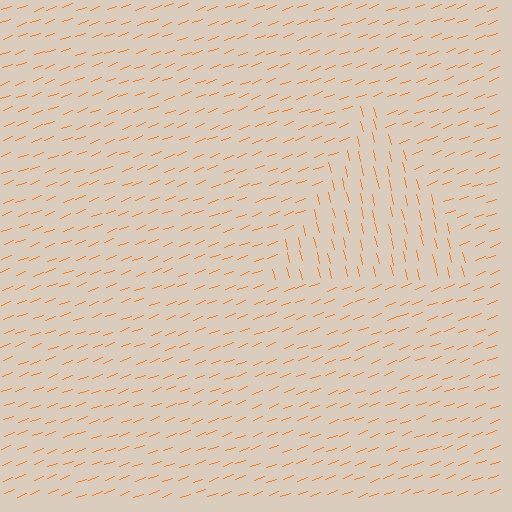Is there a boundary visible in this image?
Yes, there is a texture boundary formed by a change in line orientation.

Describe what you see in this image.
The image is filled with small orange line segments. A triangle region in the image has lines oriented differently from the surrounding lines, creating a visible texture boundary.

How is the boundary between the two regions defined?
The boundary is defined purely by a change in line orientation (approximately 83 degrees difference). All lines are the same color and thickness.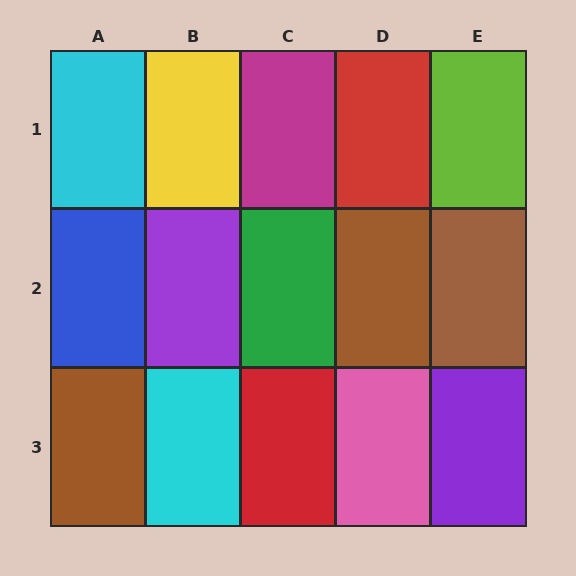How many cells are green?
1 cell is green.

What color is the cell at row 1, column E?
Lime.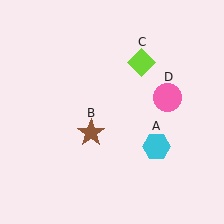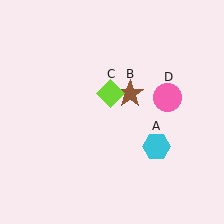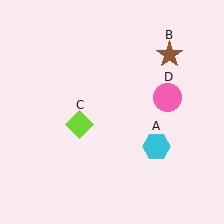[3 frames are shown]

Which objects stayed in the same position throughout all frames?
Cyan hexagon (object A) and pink circle (object D) remained stationary.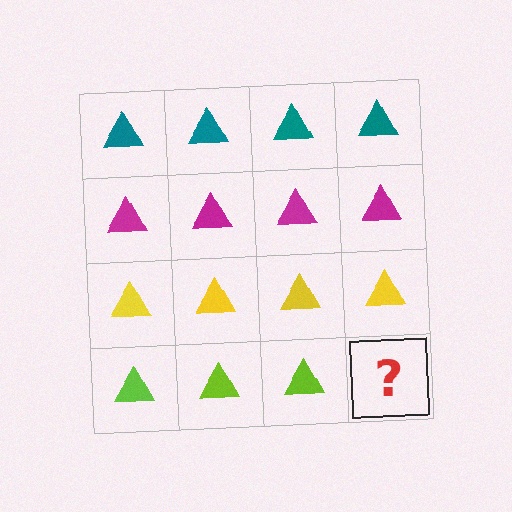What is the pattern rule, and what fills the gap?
The rule is that each row has a consistent color. The gap should be filled with a lime triangle.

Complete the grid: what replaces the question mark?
The question mark should be replaced with a lime triangle.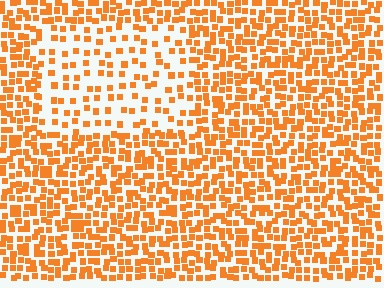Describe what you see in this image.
The image contains small orange elements arranged at two different densities. A rectangle-shaped region is visible where the elements are less densely packed than the surrounding area.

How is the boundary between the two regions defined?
The boundary is defined by a change in element density (approximately 2.2x ratio). All elements are the same color, size, and shape.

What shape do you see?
I see a rectangle.